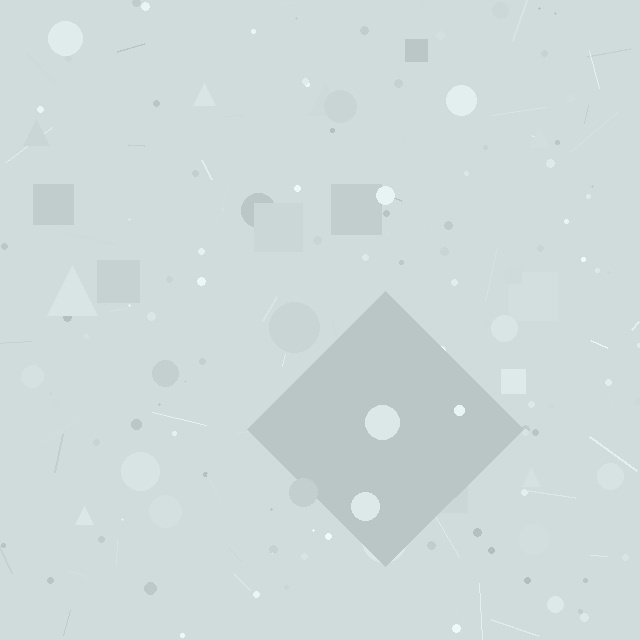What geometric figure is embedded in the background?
A diamond is embedded in the background.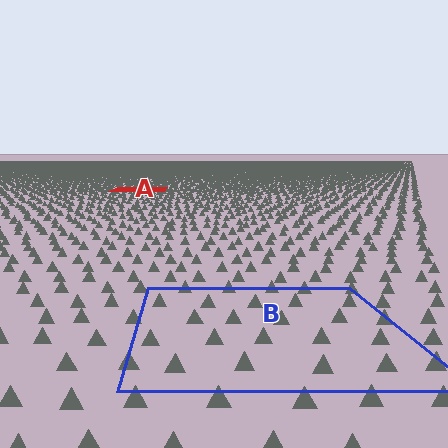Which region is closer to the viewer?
Region B is closer. The texture elements there are larger and more spread out.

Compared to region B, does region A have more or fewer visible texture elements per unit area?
Region A has more texture elements per unit area — they are packed more densely because it is farther away.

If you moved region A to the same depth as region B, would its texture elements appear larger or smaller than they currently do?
They would appear larger. At a closer depth, the same texture elements are projected at a bigger on-screen size.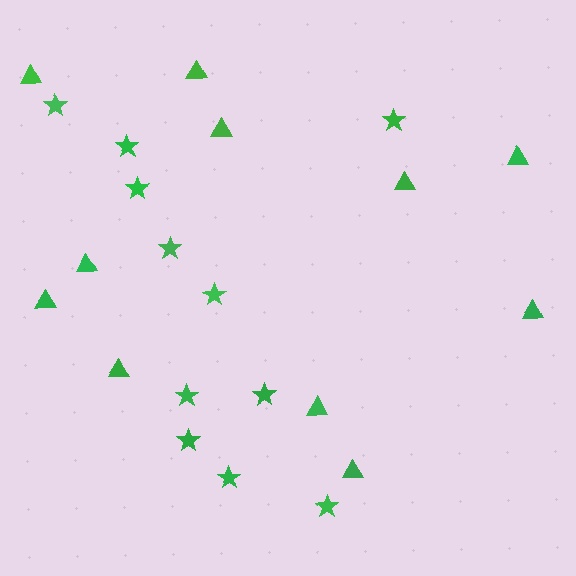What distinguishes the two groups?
There are 2 groups: one group of stars (11) and one group of triangles (11).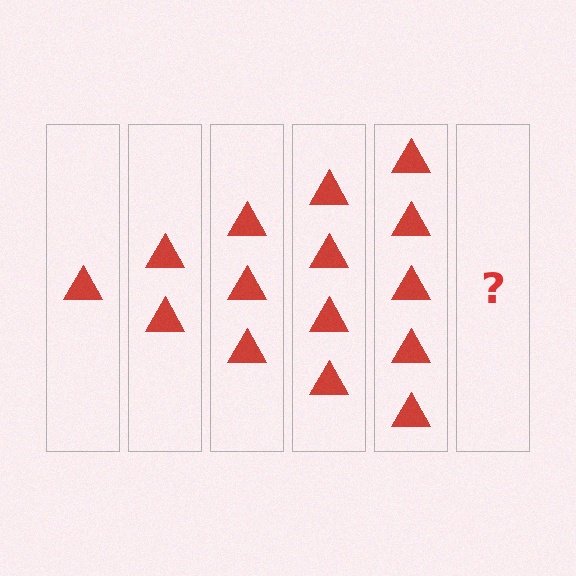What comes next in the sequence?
The next element should be 6 triangles.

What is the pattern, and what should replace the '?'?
The pattern is that each step adds one more triangle. The '?' should be 6 triangles.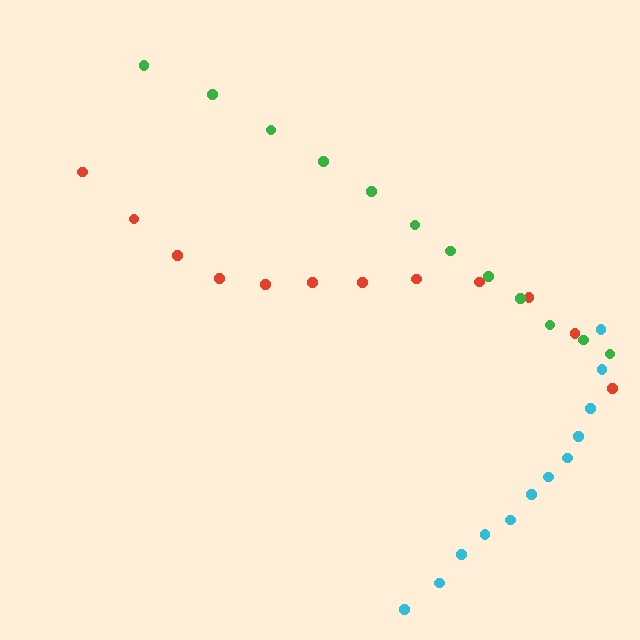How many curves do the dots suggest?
There are 3 distinct paths.